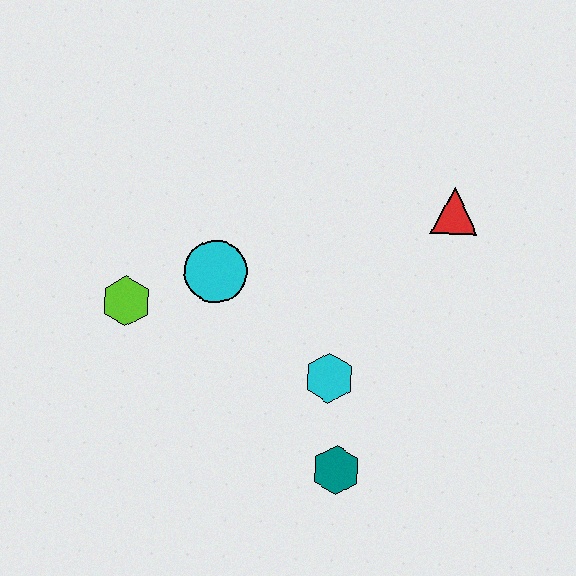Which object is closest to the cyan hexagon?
The teal hexagon is closest to the cyan hexagon.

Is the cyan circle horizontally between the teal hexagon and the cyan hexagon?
No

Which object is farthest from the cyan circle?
The red triangle is farthest from the cyan circle.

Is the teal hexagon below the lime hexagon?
Yes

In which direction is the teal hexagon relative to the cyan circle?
The teal hexagon is below the cyan circle.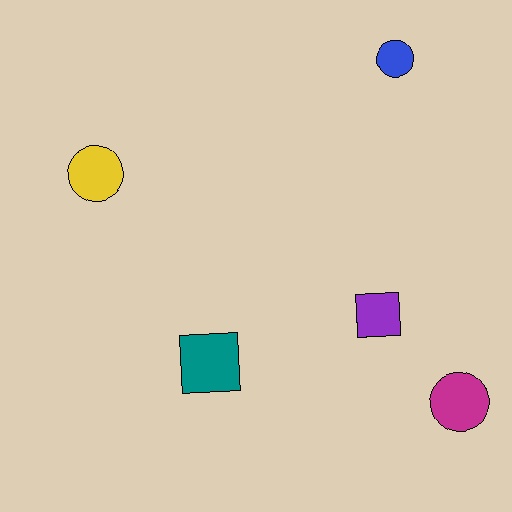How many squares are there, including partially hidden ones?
There are 2 squares.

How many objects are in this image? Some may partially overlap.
There are 5 objects.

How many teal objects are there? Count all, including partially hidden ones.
There is 1 teal object.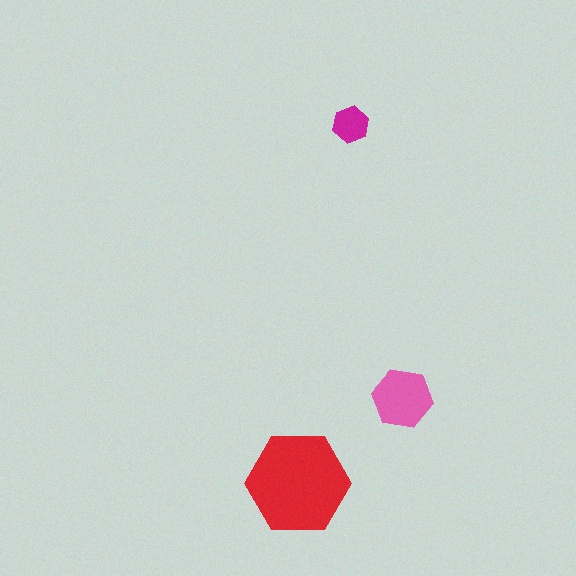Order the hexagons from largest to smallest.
the red one, the pink one, the magenta one.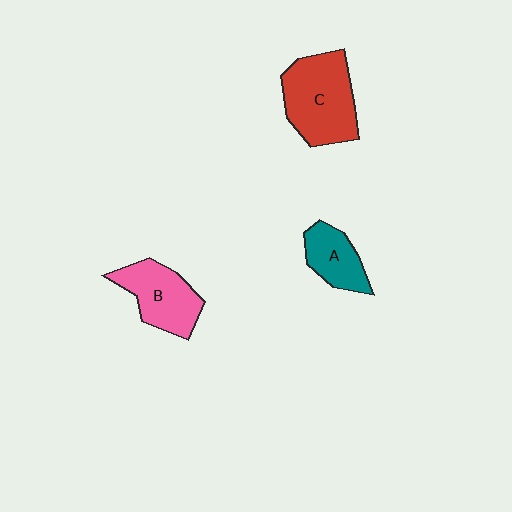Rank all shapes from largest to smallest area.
From largest to smallest: C (red), B (pink), A (teal).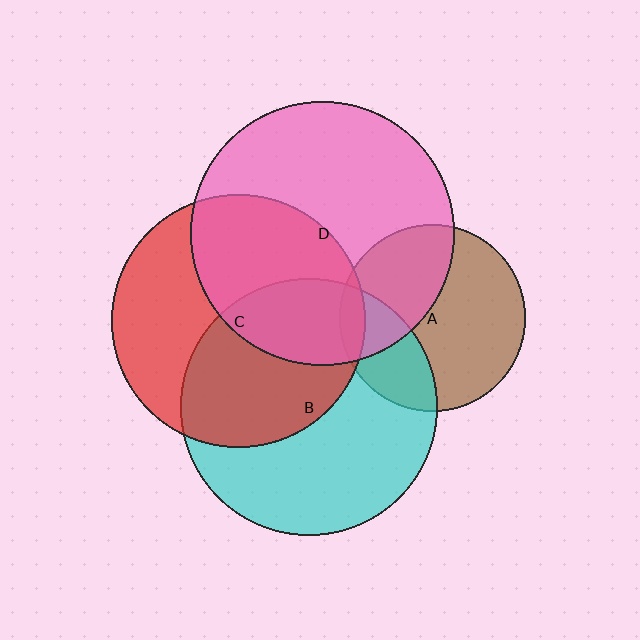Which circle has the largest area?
Circle D (pink).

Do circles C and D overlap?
Yes.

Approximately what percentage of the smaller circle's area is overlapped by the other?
Approximately 45%.